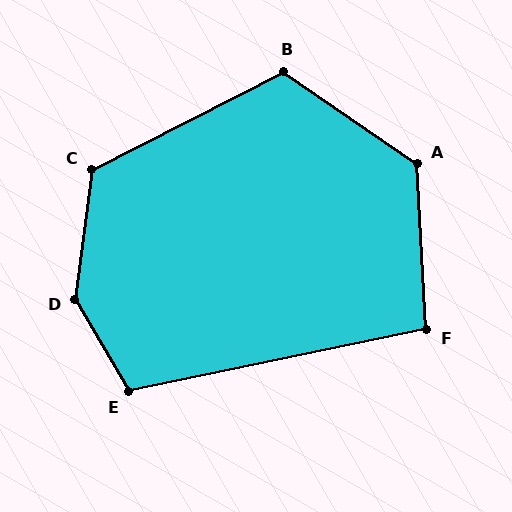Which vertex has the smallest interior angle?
F, at approximately 99 degrees.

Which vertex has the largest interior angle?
D, at approximately 143 degrees.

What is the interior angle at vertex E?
Approximately 108 degrees (obtuse).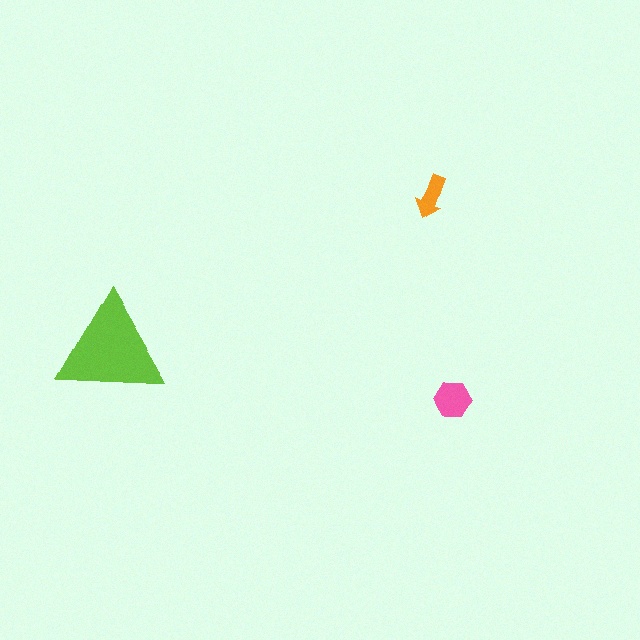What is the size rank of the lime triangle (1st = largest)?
1st.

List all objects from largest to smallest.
The lime triangle, the pink hexagon, the orange arrow.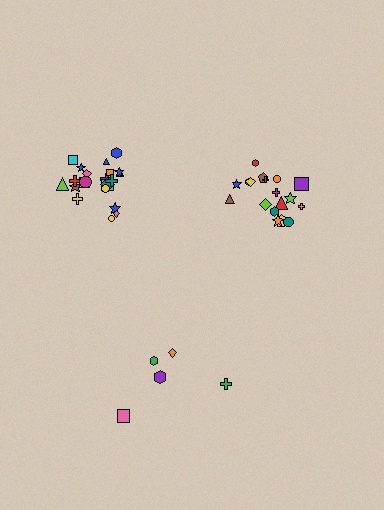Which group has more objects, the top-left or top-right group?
The top-left group.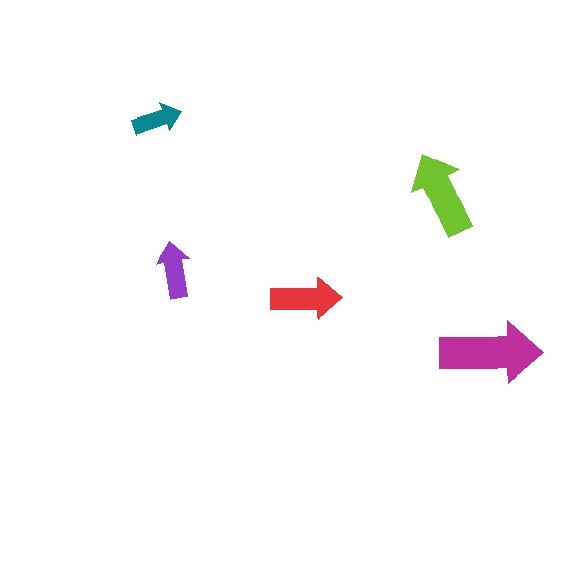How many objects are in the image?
There are 5 objects in the image.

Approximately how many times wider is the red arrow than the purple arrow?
About 1.5 times wider.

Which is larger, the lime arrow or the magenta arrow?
The magenta one.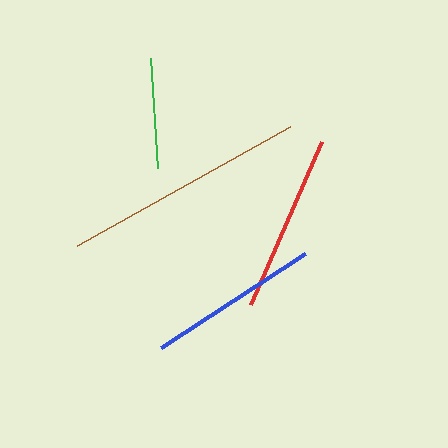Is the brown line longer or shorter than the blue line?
The brown line is longer than the blue line.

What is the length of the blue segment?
The blue segment is approximately 173 pixels long.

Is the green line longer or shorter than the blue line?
The blue line is longer than the green line.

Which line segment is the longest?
The brown line is the longest at approximately 244 pixels.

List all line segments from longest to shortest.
From longest to shortest: brown, red, blue, green.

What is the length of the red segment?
The red segment is approximately 178 pixels long.